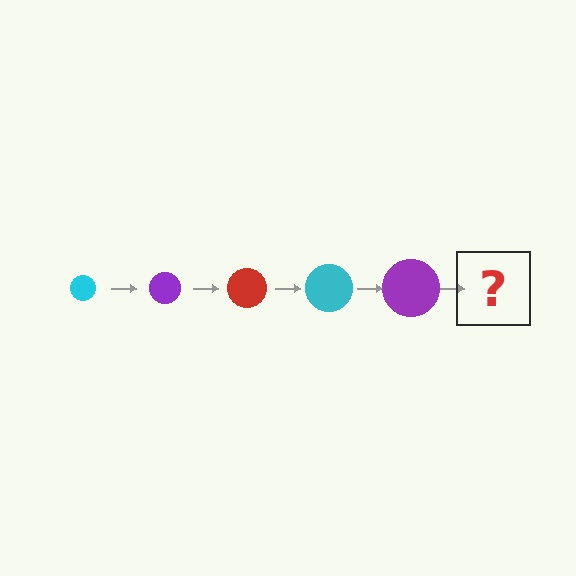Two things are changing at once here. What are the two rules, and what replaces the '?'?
The two rules are that the circle grows larger each step and the color cycles through cyan, purple, and red. The '?' should be a red circle, larger than the previous one.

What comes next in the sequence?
The next element should be a red circle, larger than the previous one.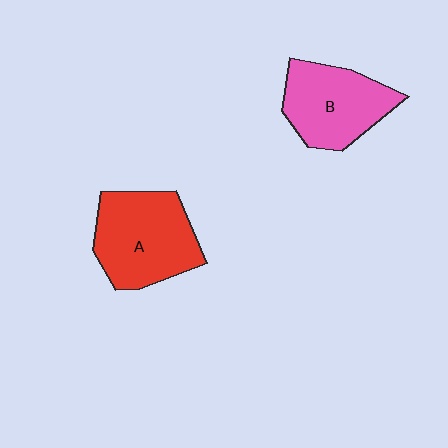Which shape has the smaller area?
Shape B (pink).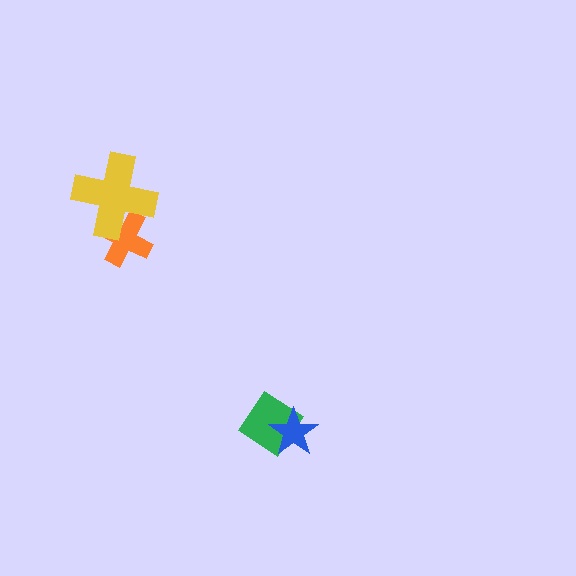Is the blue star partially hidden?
No, no other shape covers it.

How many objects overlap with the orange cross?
1 object overlaps with the orange cross.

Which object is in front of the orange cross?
The yellow cross is in front of the orange cross.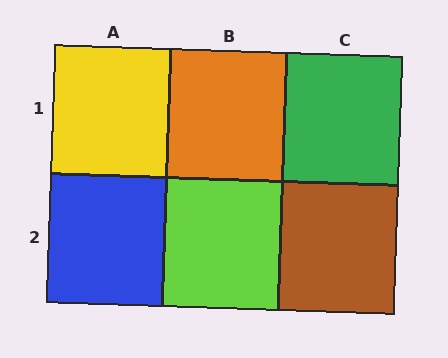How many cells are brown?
1 cell is brown.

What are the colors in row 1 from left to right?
Yellow, orange, green.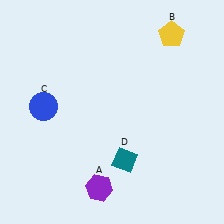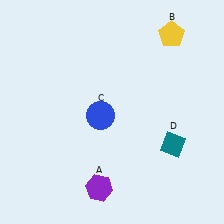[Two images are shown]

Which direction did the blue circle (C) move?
The blue circle (C) moved right.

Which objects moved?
The objects that moved are: the blue circle (C), the teal diamond (D).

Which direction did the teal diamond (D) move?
The teal diamond (D) moved right.